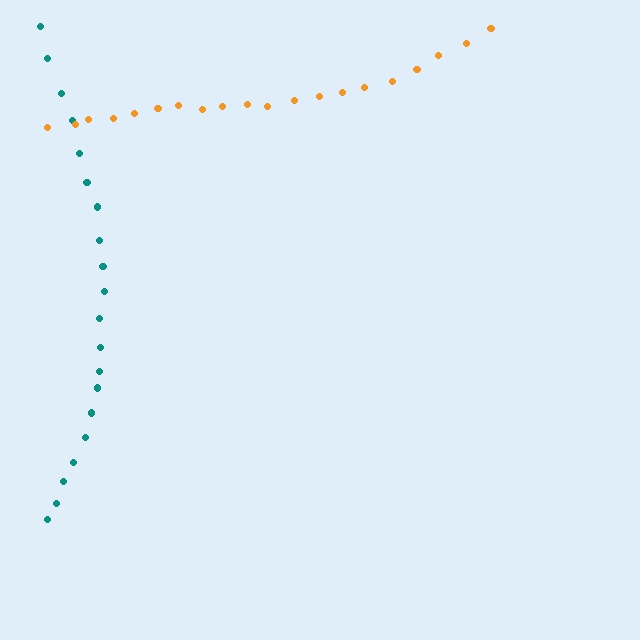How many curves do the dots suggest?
There are 2 distinct paths.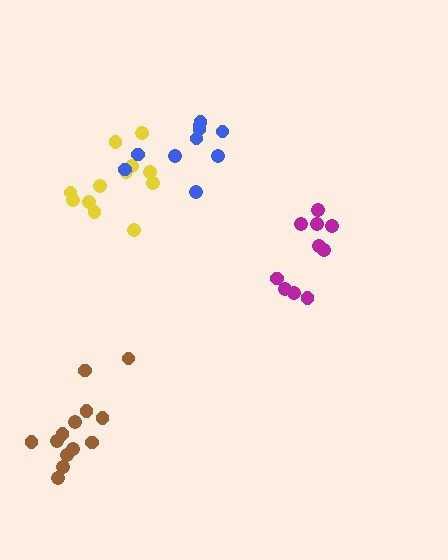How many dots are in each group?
Group 1: 10 dots, Group 2: 12 dots, Group 3: 13 dots, Group 4: 10 dots (45 total).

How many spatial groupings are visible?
There are 4 spatial groupings.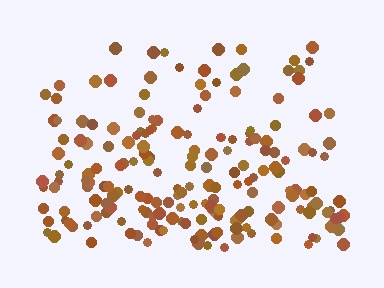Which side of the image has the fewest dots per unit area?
The top.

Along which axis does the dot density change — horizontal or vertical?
Vertical.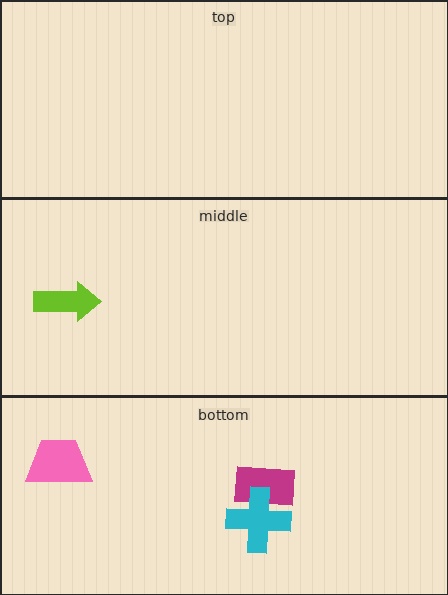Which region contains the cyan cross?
The bottom region.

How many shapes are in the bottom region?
3.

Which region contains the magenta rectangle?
The bottom region.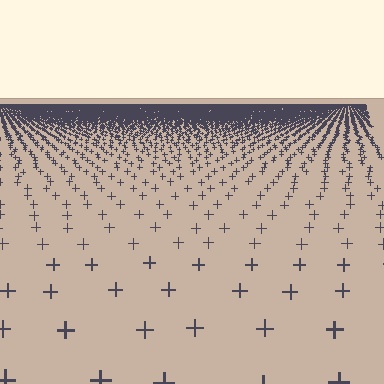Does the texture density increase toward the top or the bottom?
Density increases toward the top.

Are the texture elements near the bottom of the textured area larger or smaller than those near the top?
Larger. Near the bottom, elements are closer to the viewer and appear at a bigger on-screen size.